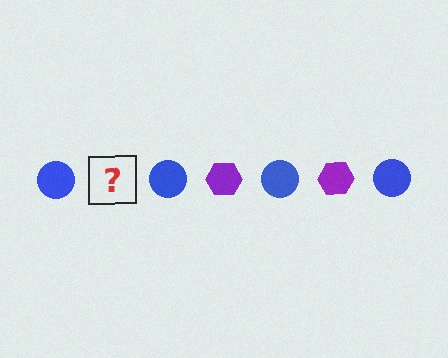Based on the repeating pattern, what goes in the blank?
The blank should be a purple hexagon.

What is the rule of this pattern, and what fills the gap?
The rule is that the pattern alternates between blue circle and purple hexagon. The gap should be filled with a purple hexagon.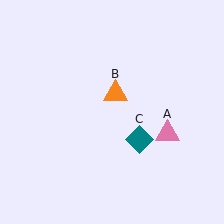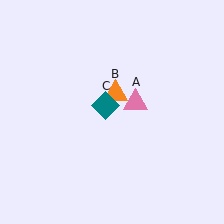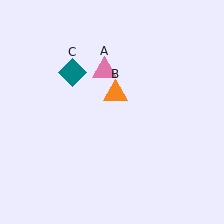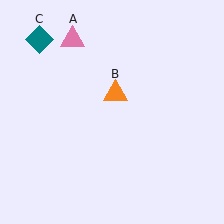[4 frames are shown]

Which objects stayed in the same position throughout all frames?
Orange triangle (object B) remained stationary.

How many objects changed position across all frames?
2 objects changed position: pink triangle (object A), teal diamond (object C).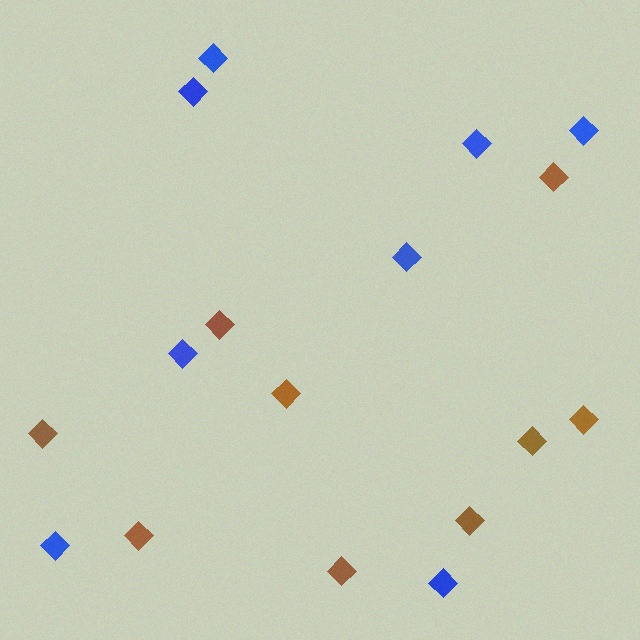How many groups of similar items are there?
There are 2 groups: one group of brown diamonds (9) and one group of blue diamonds (8).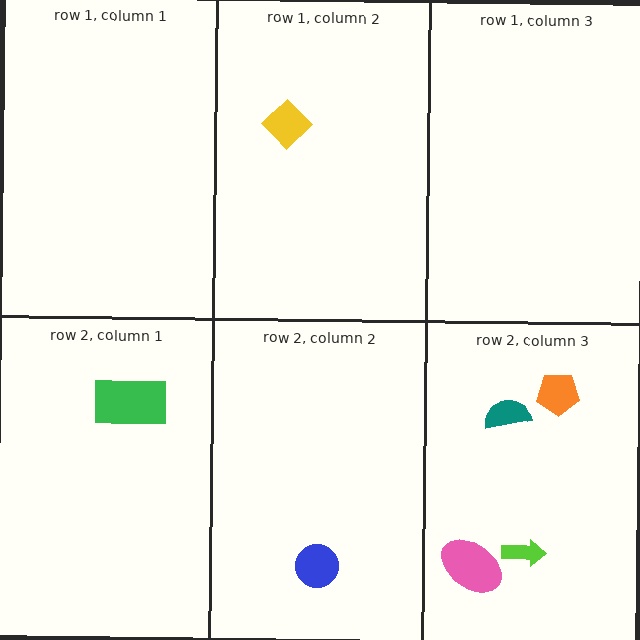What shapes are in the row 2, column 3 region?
The pink ellipse, the orange pentagon, the teal semicircle, the lime arrow.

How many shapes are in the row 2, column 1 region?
1.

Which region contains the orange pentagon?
The row 2, column 3 region.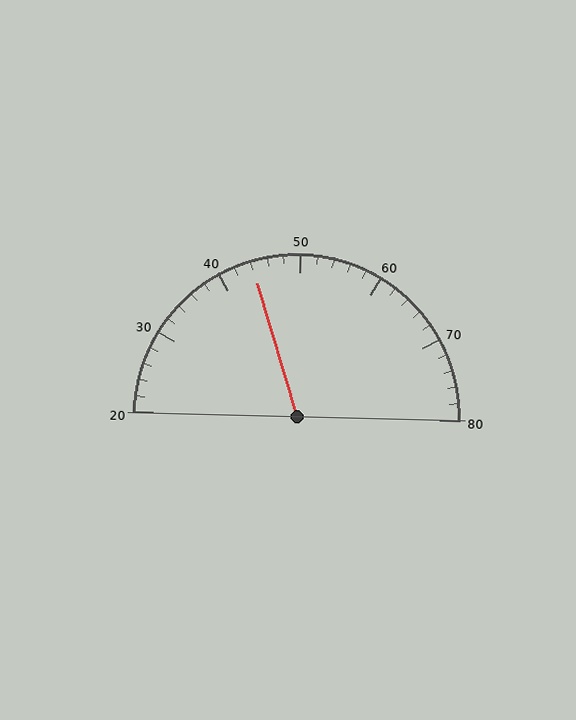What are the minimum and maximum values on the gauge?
The gauge ranges from 20 to 80.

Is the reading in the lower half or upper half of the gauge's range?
The reading is in the lower half of the range (20 to 80).